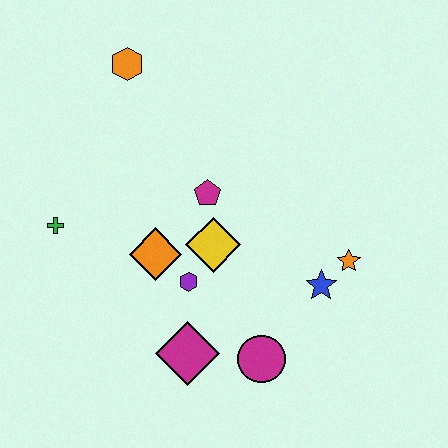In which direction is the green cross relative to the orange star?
The green cross is to the left of the orange star.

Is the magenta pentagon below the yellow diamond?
No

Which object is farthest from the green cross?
The orange star is farthest from the green cross.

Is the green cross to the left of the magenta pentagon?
Yes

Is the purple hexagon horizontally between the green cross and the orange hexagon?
No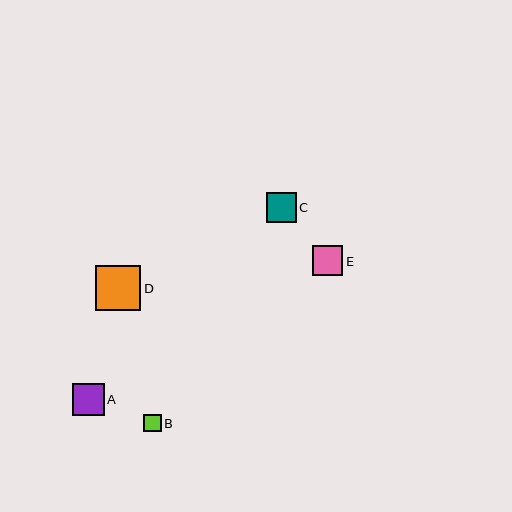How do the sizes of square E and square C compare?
Square E and square C are approximately the same size.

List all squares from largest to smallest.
From largest to smallest: D, A, E, C, B.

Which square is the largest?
Square D is the largest with a size of approximately 45 pixels.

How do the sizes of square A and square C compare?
Square A and square C are approximately the same size.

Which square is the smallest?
Square B is the smallest with a size of approximately 18 pixels.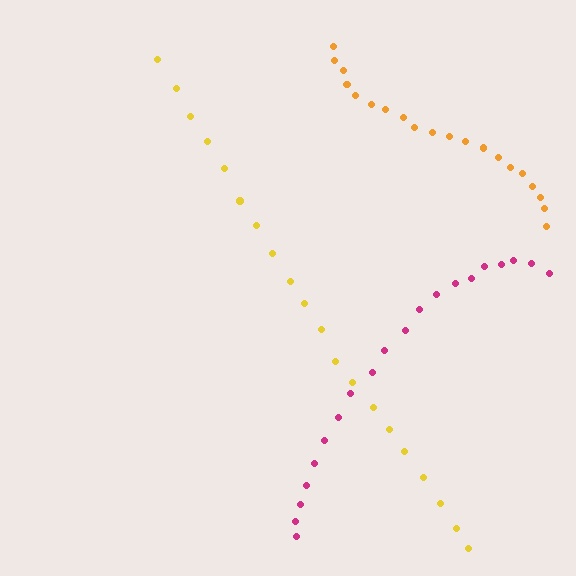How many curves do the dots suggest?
There are 3 distinct paths.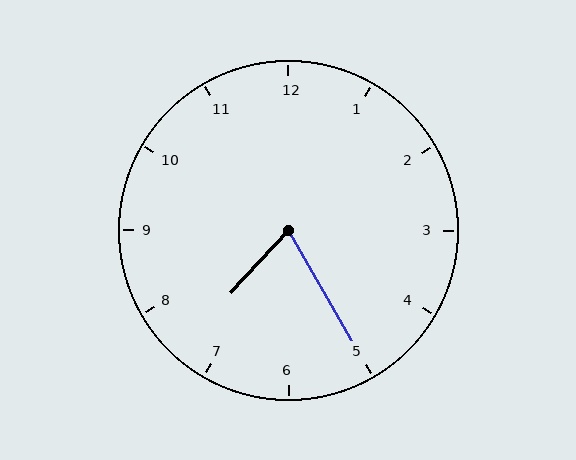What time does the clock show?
7:25.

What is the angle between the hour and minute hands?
Approximately 72 degrees.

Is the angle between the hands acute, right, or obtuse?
It is acute.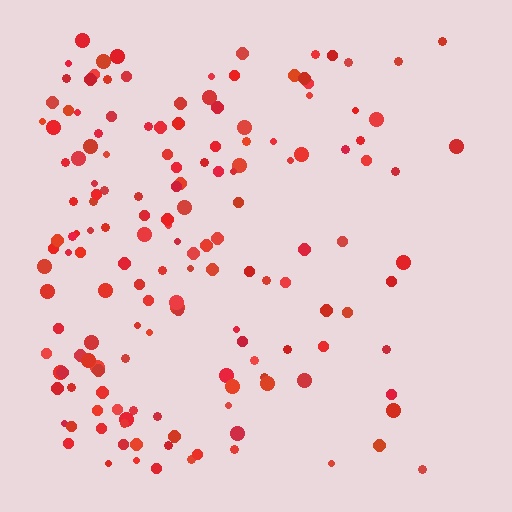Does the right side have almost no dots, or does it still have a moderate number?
Still a moderate number, just noticeably fewer than the left.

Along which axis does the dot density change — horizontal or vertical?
Horizontal.